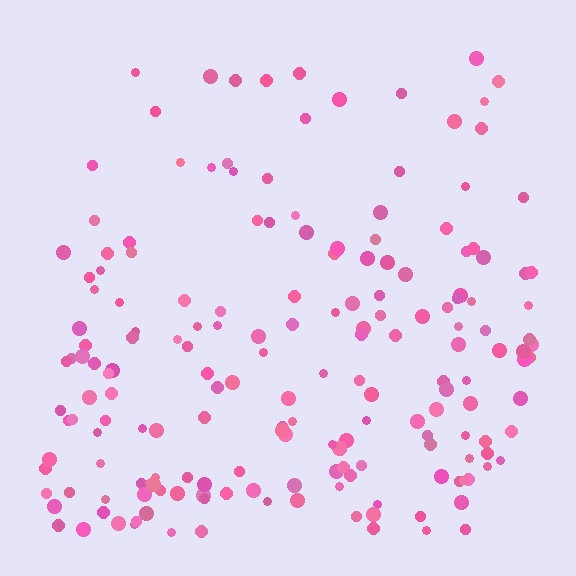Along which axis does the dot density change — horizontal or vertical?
Vertical.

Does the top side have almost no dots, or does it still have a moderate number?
Still a moderate number, just noticeably fewer than the bottom.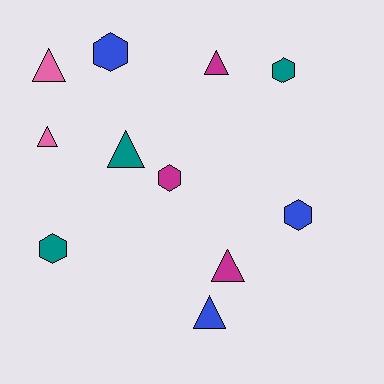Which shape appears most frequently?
Triangle, with 6 objects.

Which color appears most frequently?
Blue, with 3 objects.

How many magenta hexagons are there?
There is 1 magenta hexagon.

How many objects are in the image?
There are 11 objects.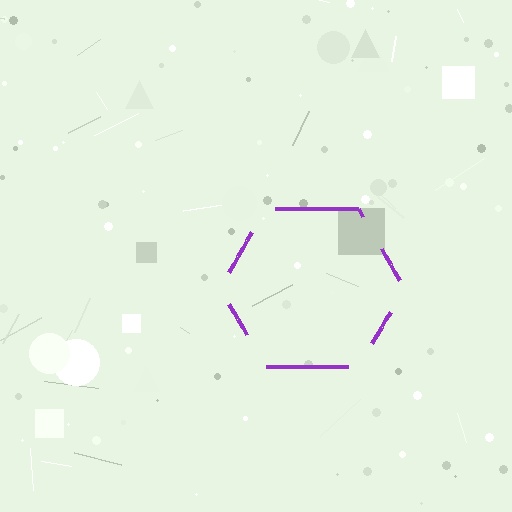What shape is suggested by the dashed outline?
The dashed outline suggests a hexagon.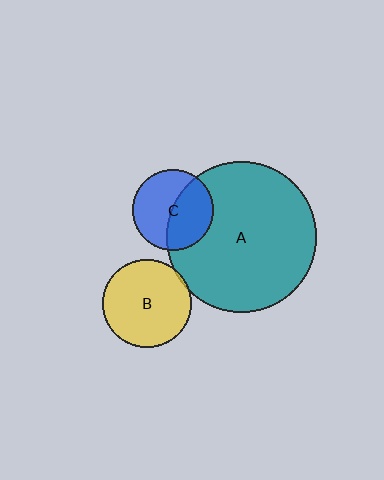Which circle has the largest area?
Circle A (teal).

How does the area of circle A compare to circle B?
Approximately 2.9 times.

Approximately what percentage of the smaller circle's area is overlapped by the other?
Approximately 45%.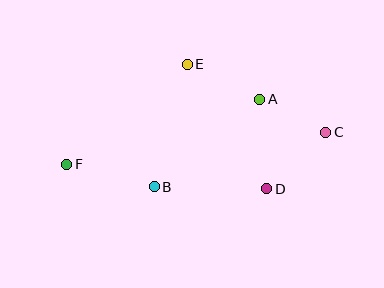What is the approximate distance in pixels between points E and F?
The distance between E and F is approximately 157 pixels.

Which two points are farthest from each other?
Points C and F are farthest from each other.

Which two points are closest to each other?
Points A and C are closest to each other.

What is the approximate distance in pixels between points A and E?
The distance between A and E is approximately 81 pixels.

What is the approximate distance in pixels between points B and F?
The distance between B and F is approximately 90 pixels.